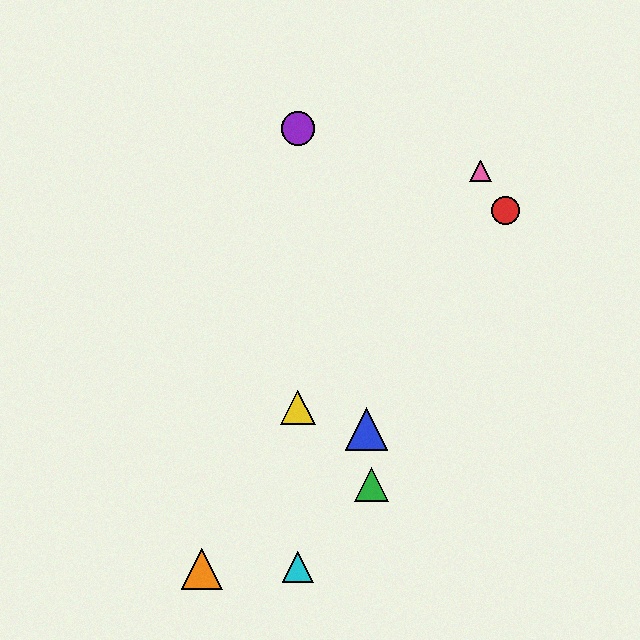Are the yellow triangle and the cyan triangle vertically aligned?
Yes, both are at x≈298.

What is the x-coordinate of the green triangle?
The green triangle is at x≈371.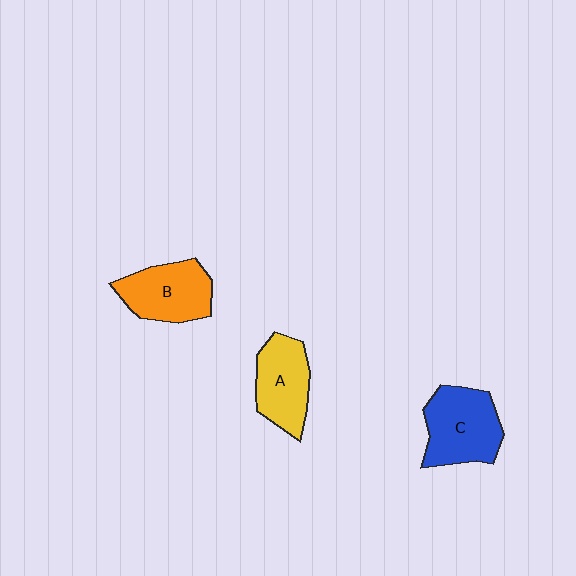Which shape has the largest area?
Shape C (blue).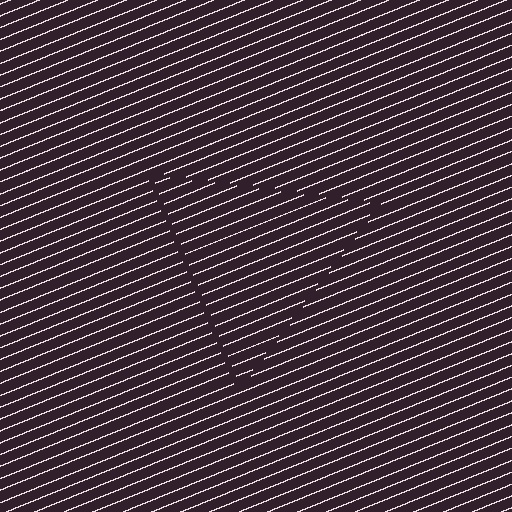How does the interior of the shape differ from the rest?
The interior of the shape contains the same grating, shifted by half a period — the contour is defined by the phase discontinuity where line-ends from the inner and outer gratings abut.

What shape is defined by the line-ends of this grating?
An illusory triangle. The interior of the shape contains the same grating, shifted by half a period — the contour is defined by the phase discontinuity where line-ends from the inner and outer gratings abut.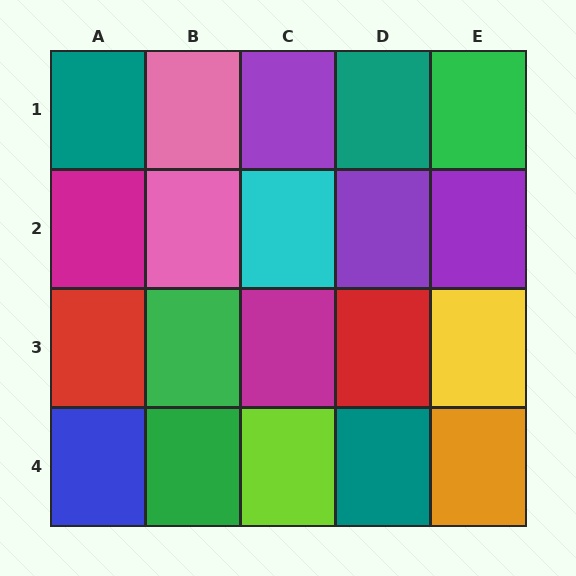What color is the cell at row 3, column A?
Red.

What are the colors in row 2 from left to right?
Magenta, pink, cyan, purple, purple.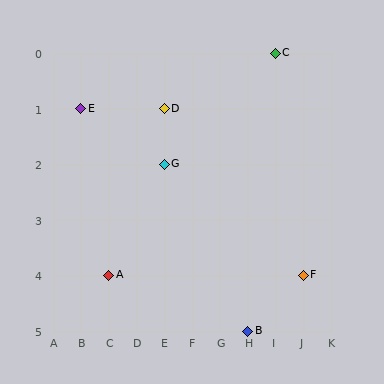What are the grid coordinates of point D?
Point D is at grid coordinates (E, 1).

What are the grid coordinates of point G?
Point G is at grid coordinates (E, 2).